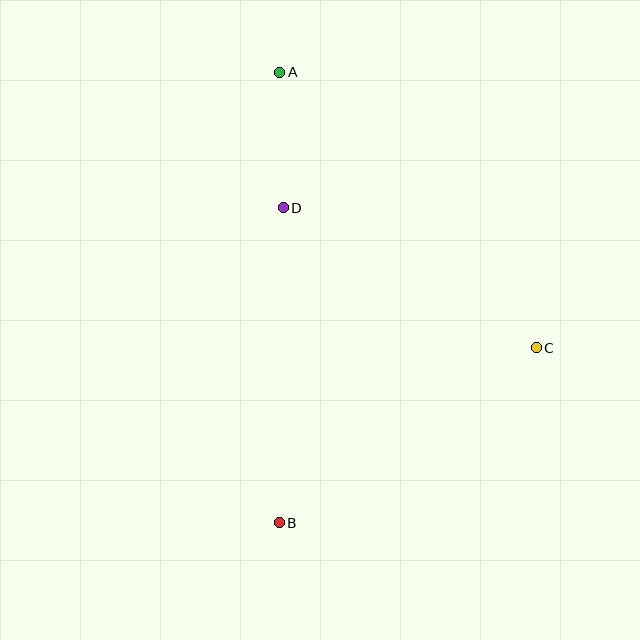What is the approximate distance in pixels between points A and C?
The distance between A and C is approximately 376 pixels.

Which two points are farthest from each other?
Points A and B are farthest from each other.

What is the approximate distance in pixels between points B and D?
The distance between B and D is approximately 315 pixels.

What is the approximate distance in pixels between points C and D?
The distance between C and D is approximately 289 pixels.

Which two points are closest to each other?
Points A and D are closest to each other.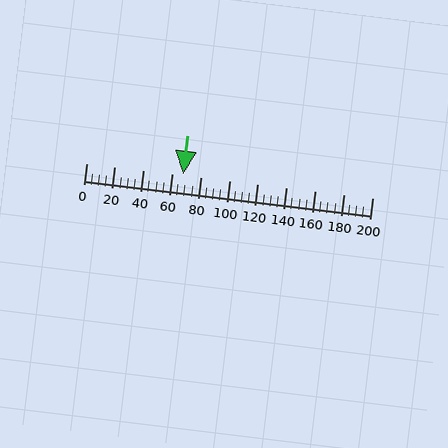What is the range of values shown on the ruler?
The ruler shows values from 0 to 200.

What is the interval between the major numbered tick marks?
The major tick marks are spaced 20 units apart.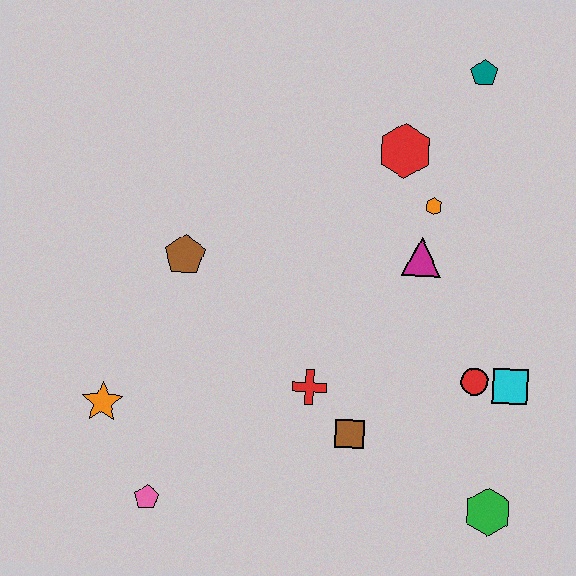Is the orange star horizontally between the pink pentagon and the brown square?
No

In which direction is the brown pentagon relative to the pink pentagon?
The brown pentagon is above the pink pentagon.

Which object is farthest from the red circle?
The orange star is farthest from the red circle.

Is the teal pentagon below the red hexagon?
No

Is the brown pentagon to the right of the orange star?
Yes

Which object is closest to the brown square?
The red cross is closest to the brown square.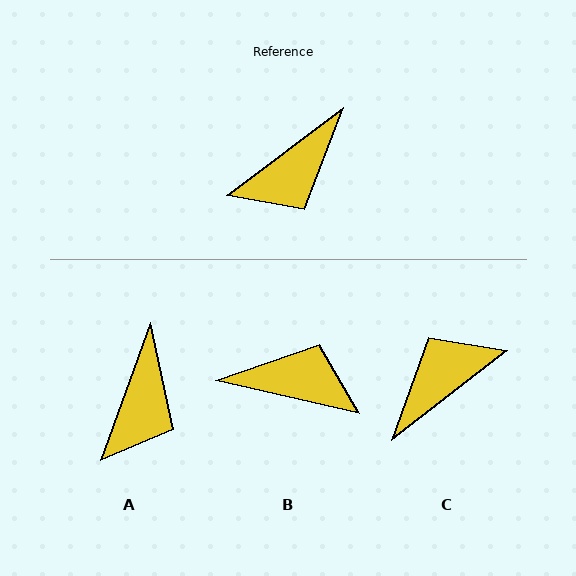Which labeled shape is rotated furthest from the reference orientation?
C, about 179 degrees away.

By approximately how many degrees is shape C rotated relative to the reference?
Approximately 179 degrees clockwise.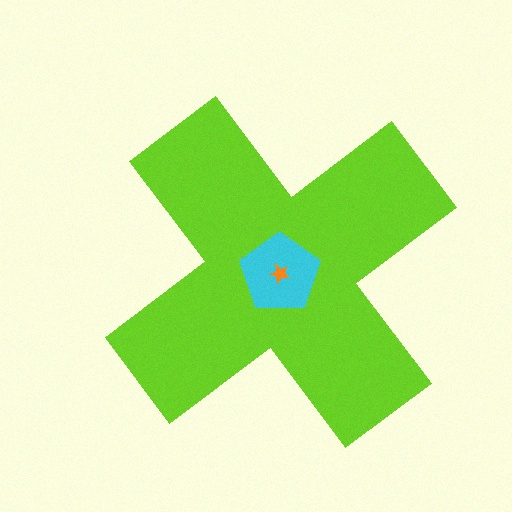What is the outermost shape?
The lime cross.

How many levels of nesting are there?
3.